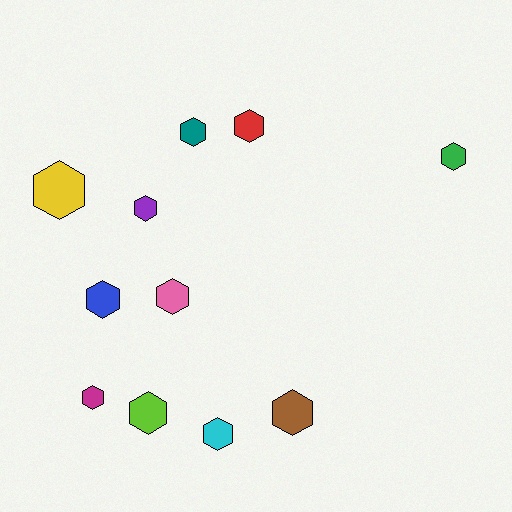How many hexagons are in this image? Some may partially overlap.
There are 11 hexagons.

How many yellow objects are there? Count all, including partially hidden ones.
There is 1 yellow object.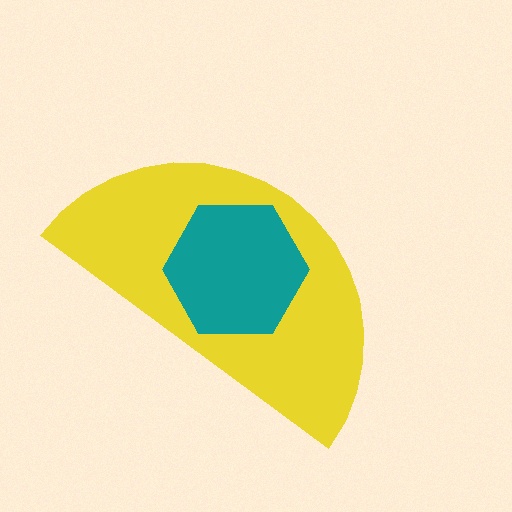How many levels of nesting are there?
2.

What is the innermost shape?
The teal hexagon.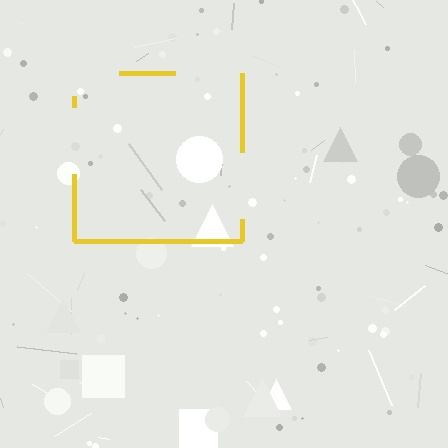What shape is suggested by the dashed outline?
The dashed outline suggests a square.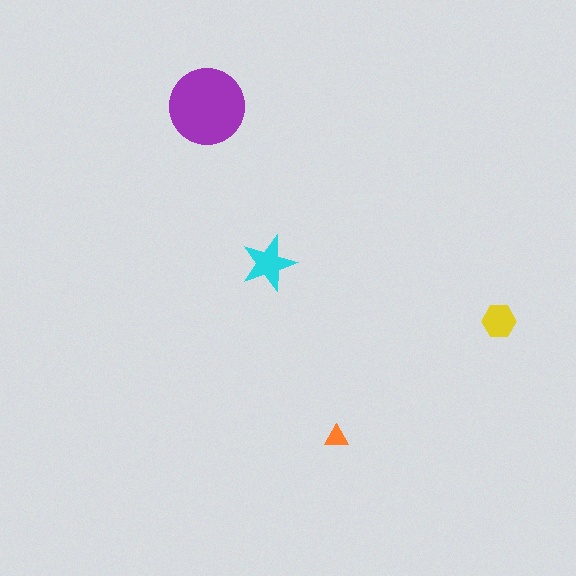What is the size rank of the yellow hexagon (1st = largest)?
3rd.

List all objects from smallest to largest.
The orange triangle, the yellow hexagon, the cyan star, the purple circle.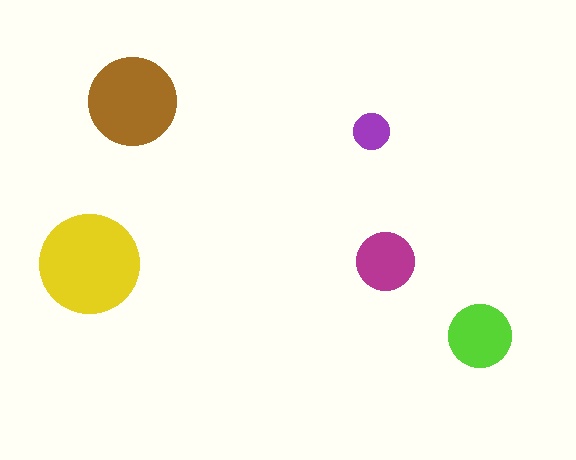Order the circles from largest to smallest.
the yellow one, the brown one, the lime one, the magenta one, the purple one.